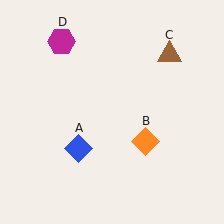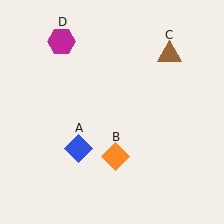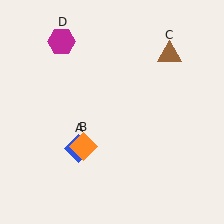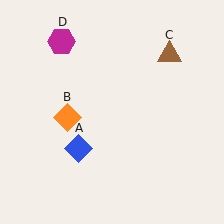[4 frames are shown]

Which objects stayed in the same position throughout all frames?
Blue diamond (object A) and brown triangle (object C) and magenta hexagon (object D) remained stationary.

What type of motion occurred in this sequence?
The orange diamond (object B) rotated clockwise around the center of the scene.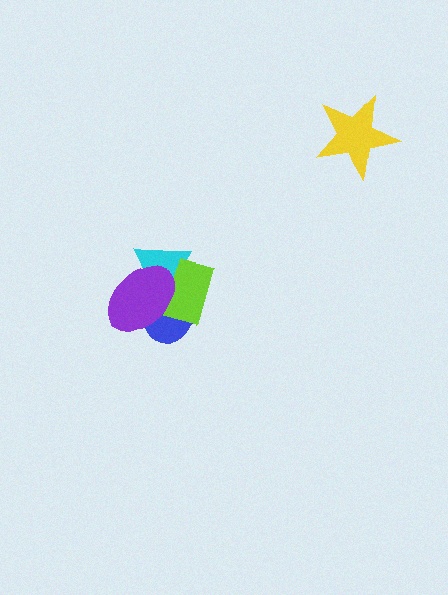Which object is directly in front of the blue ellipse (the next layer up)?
The cyan triangle is directly in front of the blue ellipse.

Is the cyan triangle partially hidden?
Yes, it is partially covered by another shape.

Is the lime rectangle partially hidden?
Yes, it is partially covered by another shape.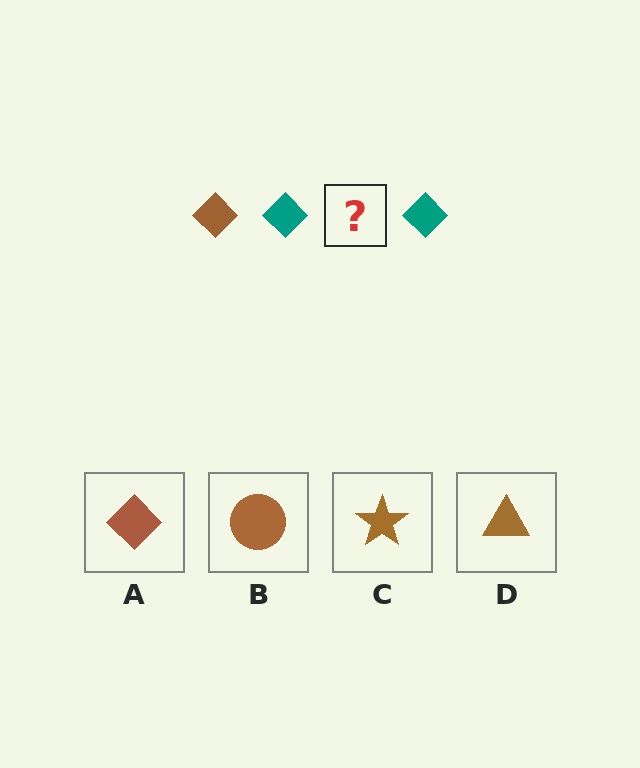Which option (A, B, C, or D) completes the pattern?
A.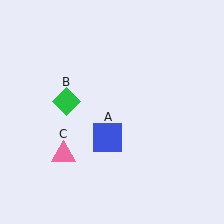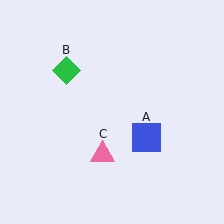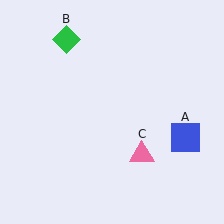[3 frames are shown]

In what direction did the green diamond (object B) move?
The green diamond (object B) moved up.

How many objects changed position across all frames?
3 objects changed position: blue square (object A), green diamond (object B), pink triangle (object C).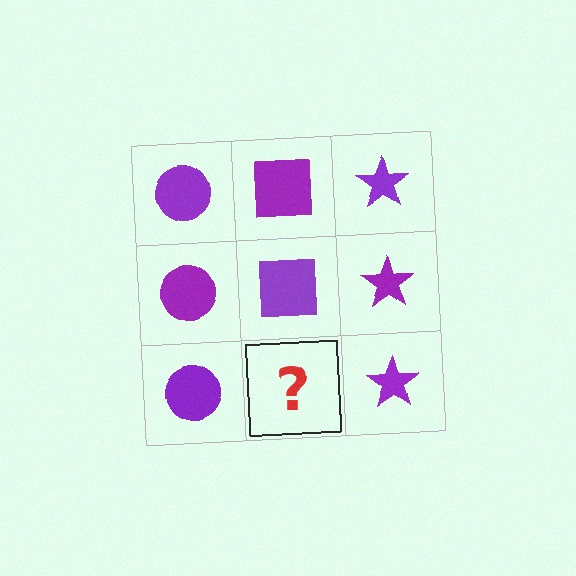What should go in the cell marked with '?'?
The missing cell should contain a purple square.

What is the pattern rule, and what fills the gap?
The rule is that each column has a consistent shape. The gap should be filled with a purple square.